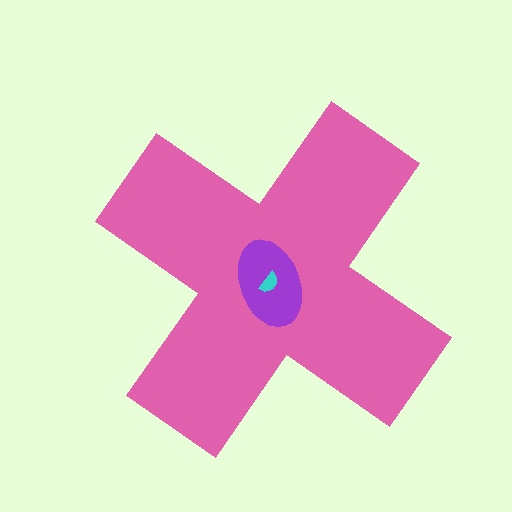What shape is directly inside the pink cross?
The purple ellipse.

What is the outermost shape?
The pink cross.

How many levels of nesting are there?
3.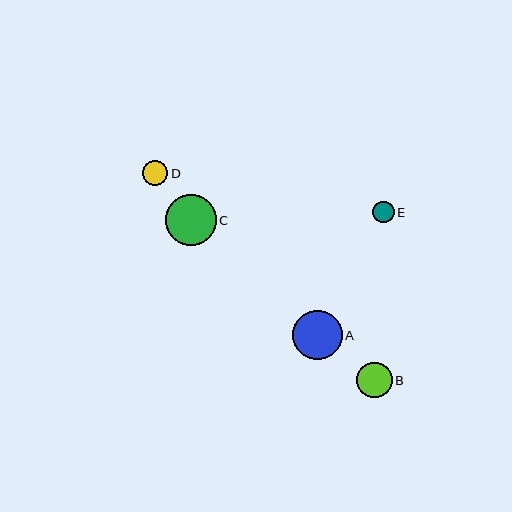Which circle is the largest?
Circle C is the largest with a size of approximately 51 pixels.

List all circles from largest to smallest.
From largest to smallest: C, A, B, D, E.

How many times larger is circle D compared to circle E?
Circle D is approximately 1.2 times the size of circle E.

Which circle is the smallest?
Circle E is the smallest with a size of approximately 22 pixels.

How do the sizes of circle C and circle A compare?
Circle C and circle A are approximately the same size.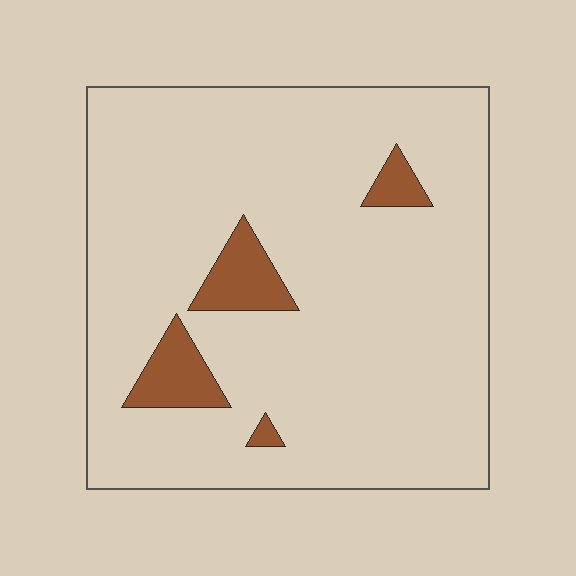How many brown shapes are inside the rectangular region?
4.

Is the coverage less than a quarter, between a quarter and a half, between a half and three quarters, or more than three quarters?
Less than a quarter.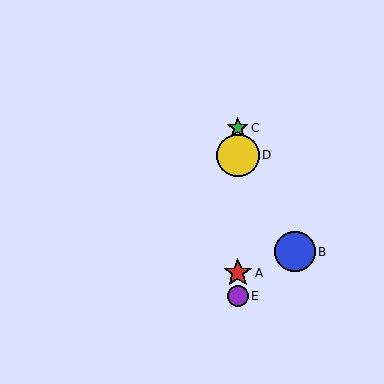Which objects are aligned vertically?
Objects A, C, D, E are aligned vertically.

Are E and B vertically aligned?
No, E is at x≈238 and B is at x≈295.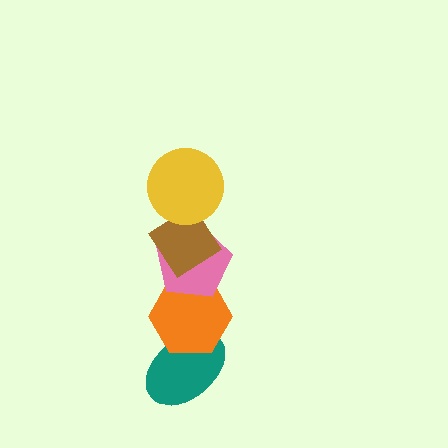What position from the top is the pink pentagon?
The pink pentagon is 3rd from the top.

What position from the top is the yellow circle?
The yellow circle is 1st from the top.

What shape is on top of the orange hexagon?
The pink pentagon is on top of the orange hexagon.